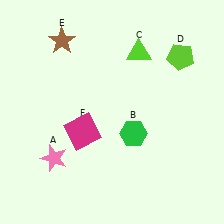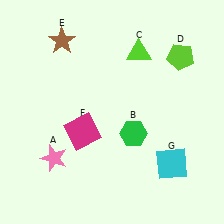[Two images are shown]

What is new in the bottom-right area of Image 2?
A cyan square (G) was added in the bottom-right area of Image 2.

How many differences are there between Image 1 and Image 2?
There is 1 difference between the two images.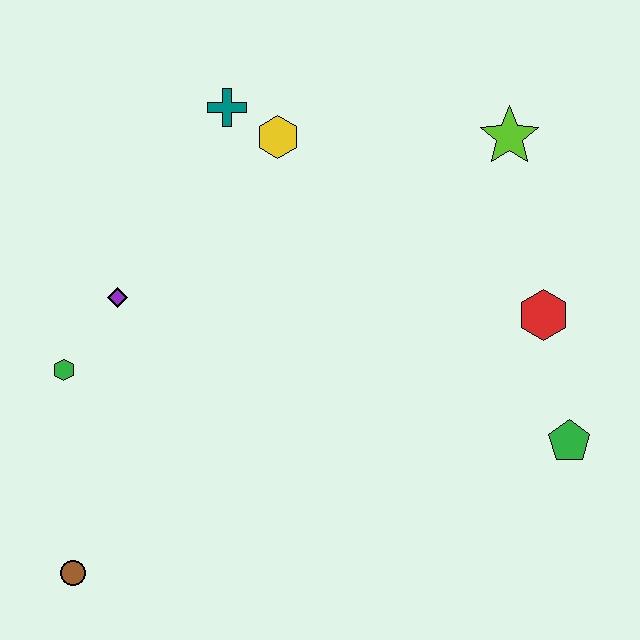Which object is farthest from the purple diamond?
The green pentagon is farthest from the purple diamond.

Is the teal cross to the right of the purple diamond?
Yes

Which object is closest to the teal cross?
The yellow hexagon is closest to the teal cross.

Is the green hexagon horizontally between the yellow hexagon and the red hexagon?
No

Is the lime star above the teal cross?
No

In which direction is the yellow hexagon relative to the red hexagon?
The yellow hexagon is to the left of the red hexagon.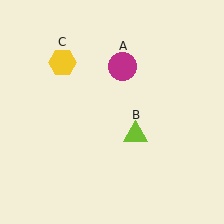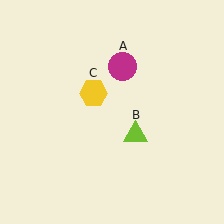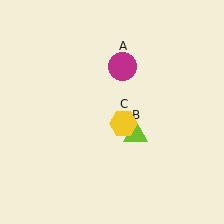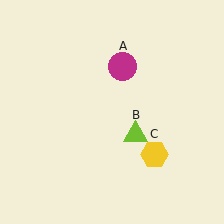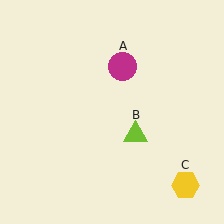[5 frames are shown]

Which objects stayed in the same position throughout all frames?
Magenta circle (object A) and lime triangle (object B) remained stationary.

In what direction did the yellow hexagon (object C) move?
The yellow hexagon (object C) moved down and to the right.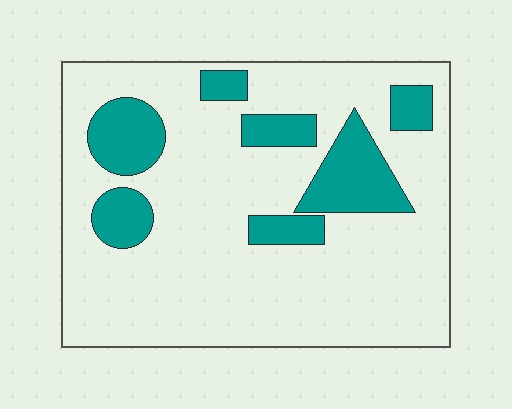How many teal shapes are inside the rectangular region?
7.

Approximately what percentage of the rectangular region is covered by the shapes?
Approximately 20%.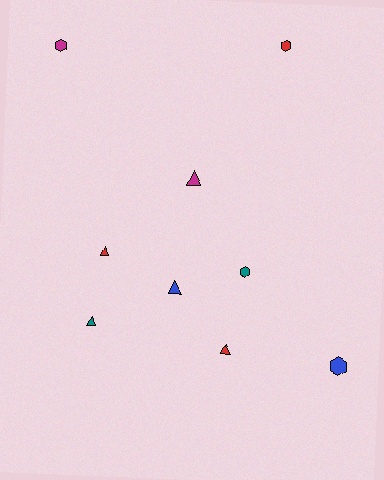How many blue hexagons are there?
There is 1 blue hexagon.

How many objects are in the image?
There are 9 objects.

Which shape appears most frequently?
Triangle, with 5 objects.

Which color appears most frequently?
Red, with 3 objects.